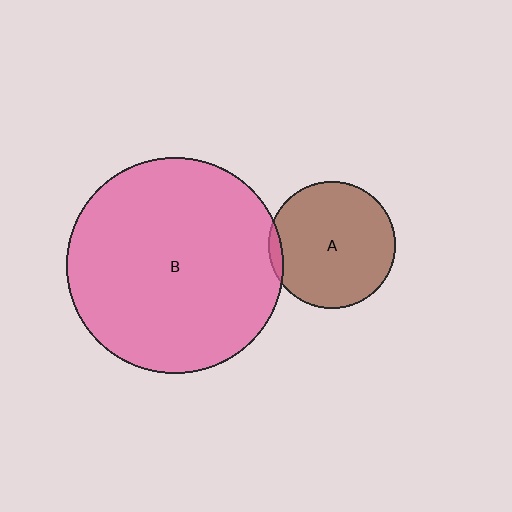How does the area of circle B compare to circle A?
Approximately 2.9 times.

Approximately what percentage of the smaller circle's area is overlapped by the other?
Approximately 5%.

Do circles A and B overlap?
Yes.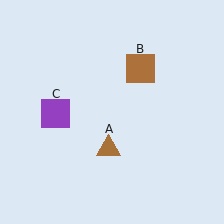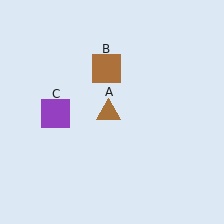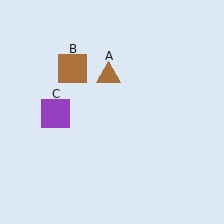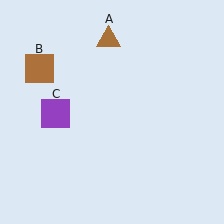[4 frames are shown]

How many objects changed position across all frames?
2 objects changed position: brown triangle (object A), brown square (object B).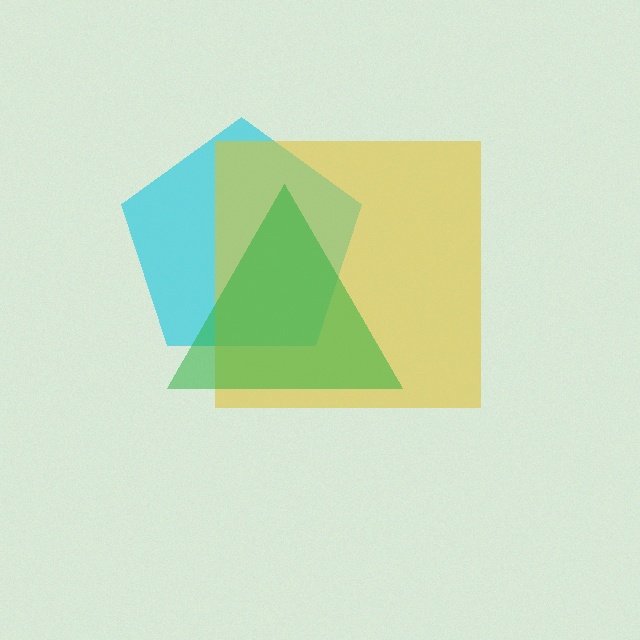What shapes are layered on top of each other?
The layered shapes are: a cyan pentagon, a yellow square, a green triangle.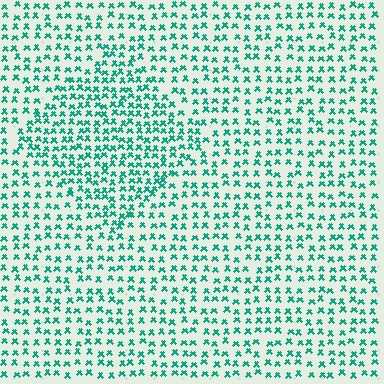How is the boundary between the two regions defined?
The boundary is defined by a change in element density (approximately 1.6x ratio). All elements are the same color, size, and shape.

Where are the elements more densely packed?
The elements are more densely packed inside the diamond boundary.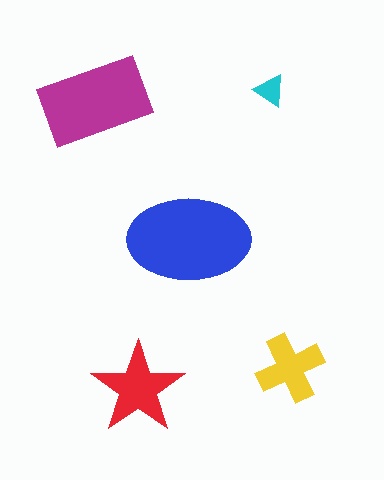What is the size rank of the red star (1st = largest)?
3rd.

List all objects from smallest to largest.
The cyan triangle, the yellow cross, the red star, the magenta rectangle, the blue ellipse.